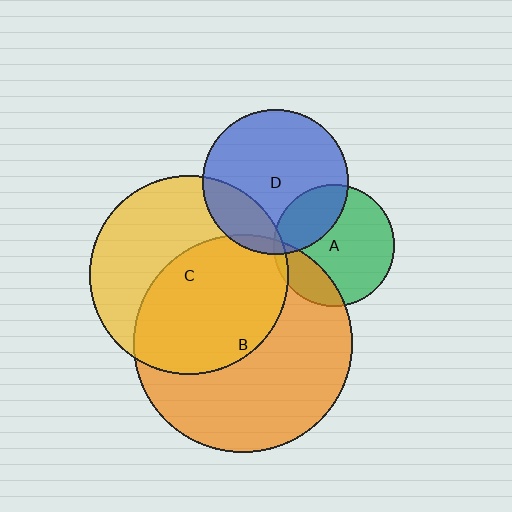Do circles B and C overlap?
Yes.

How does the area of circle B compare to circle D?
Approximately 2.2 times.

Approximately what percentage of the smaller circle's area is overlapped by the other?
Approximately 55%.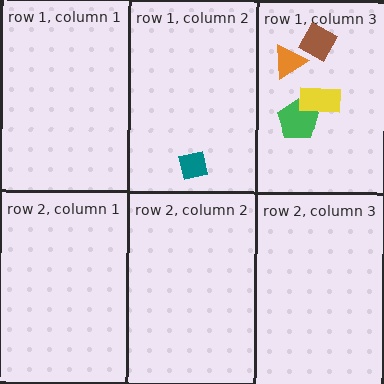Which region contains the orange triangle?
The row 1, column 3 region.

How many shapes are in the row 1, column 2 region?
1.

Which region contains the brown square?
The row 1, column 3 region.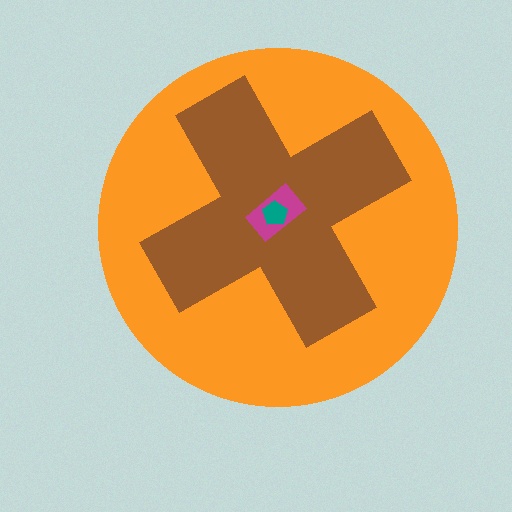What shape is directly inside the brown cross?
The magenta rectangle.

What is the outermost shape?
The orange circle.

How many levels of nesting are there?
4.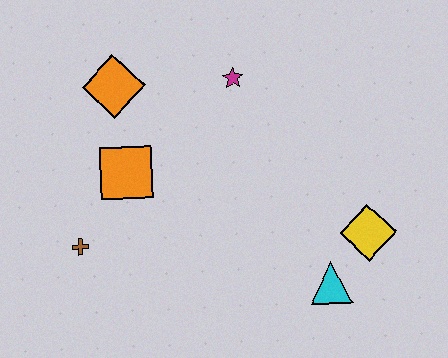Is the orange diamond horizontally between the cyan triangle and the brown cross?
Yes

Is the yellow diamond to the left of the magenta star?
No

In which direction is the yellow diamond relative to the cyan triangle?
The yellow diamond is above the cyan triangle.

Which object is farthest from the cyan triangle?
The orange diamond is farthest from the cyan triangle.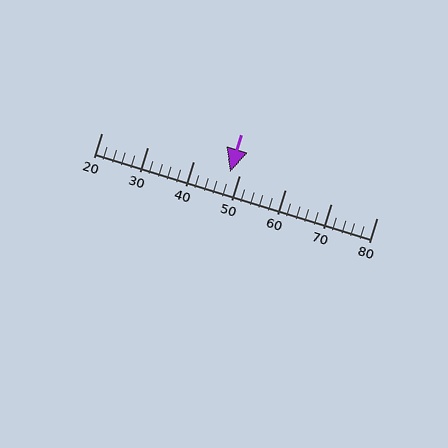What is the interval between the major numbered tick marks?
The major tick marks are spaced 10 units apart.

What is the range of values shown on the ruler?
The ruler shows values from 20 to 80.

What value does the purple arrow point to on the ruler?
The purple arrow points to approximately 48.